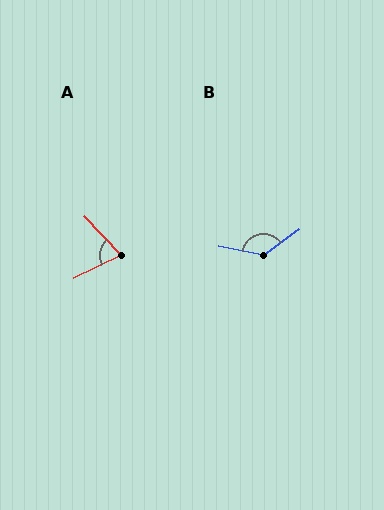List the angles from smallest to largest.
A (74°), B (134°).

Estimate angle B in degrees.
Approximately 134 degrees.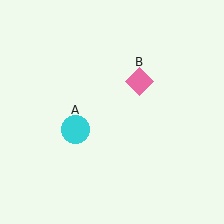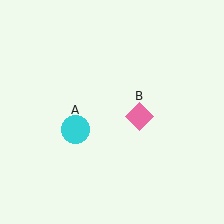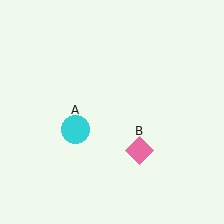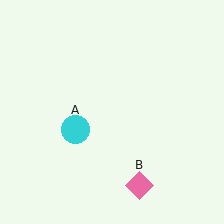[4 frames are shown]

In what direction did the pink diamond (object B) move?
The pink diamond (object B) moved down.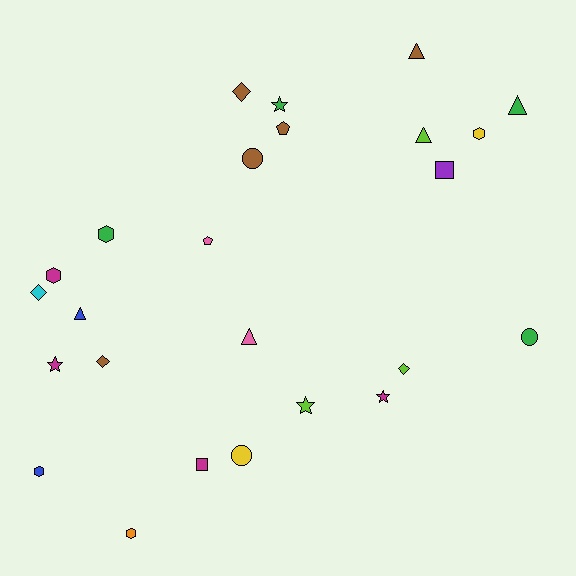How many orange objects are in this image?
There is 1 orange object.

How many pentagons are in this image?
There are 2 pentagons.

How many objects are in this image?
There are 25 objects.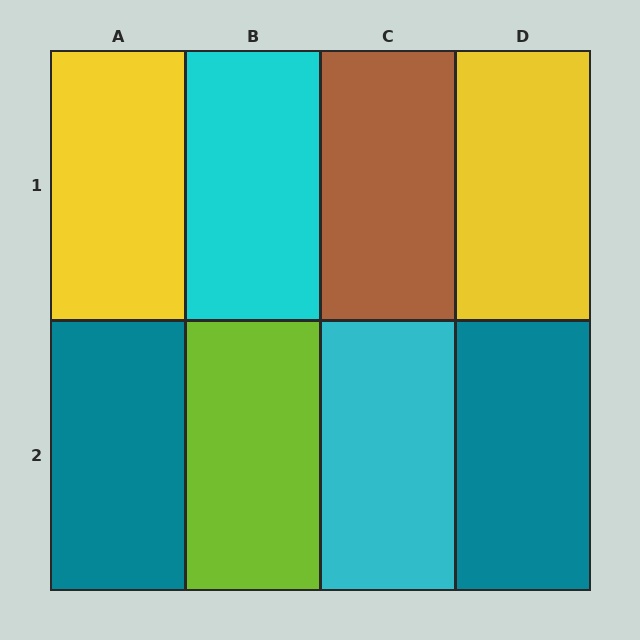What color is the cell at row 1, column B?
Cyan.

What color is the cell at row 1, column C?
Brown.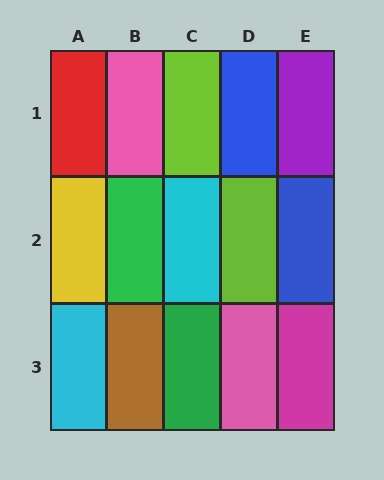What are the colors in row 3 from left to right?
Cyan, brown, green, pink, magenta.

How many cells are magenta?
1 cell is magenta.